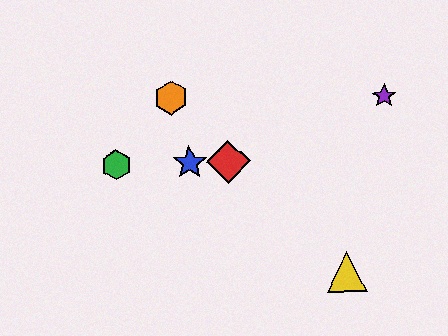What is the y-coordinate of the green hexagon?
The green hexagon is at y≈165.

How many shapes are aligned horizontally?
3 shapes (the red diamond, the blue star, the green hexagon) are aligned horizontally.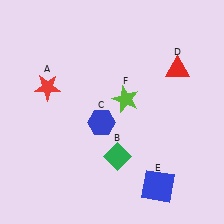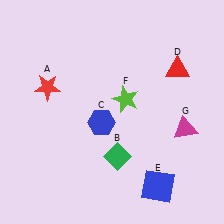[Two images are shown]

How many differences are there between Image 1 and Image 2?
There is 1 difference between the two images.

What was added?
A magenta triangle (G) was added in Image 2.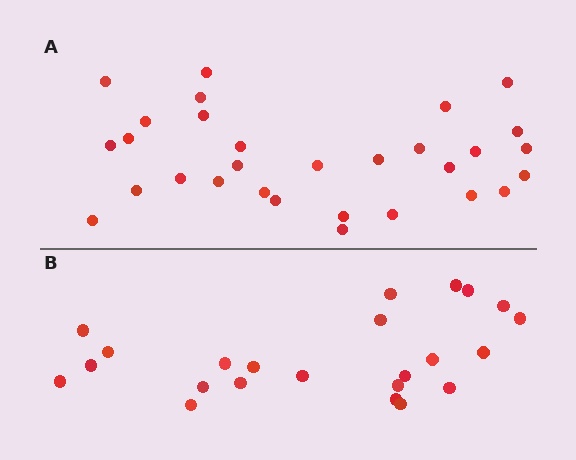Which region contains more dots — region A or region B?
Region A (the top region) has more dots.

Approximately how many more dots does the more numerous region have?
Region A has roughly 8 or so more dots than region B.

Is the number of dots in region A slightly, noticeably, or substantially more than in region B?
Region A has noticeably more, but not dramatically so. The ratio is roughly 1.3 to 1.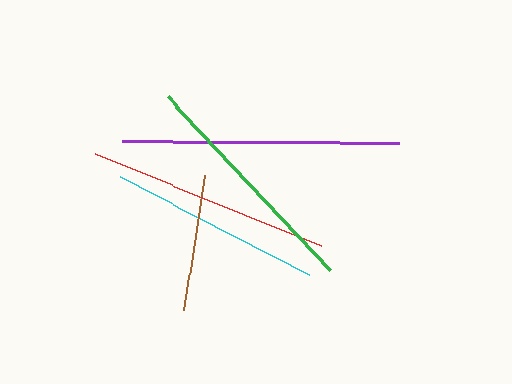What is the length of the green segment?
The green segment is approximately 238 pixels long.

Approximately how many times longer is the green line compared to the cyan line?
The green line is approximately 1.1 times the length of the cyan line.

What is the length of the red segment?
The red segment is approximately 243 pixels long.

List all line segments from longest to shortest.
From longest to shortest: purple, red, green, cyan, brown.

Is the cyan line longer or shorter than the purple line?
The purple line is longer than the cyan line.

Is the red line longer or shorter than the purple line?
The purple line is longer than the red line.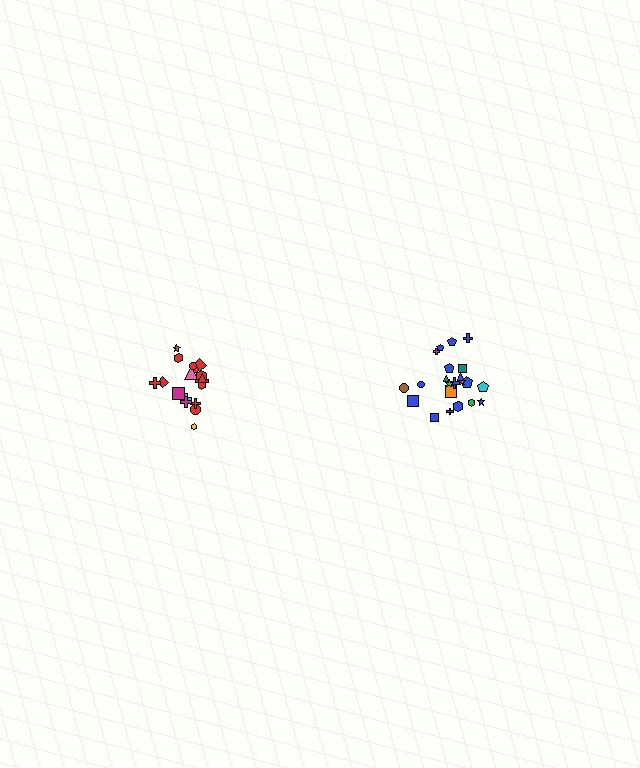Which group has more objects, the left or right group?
The right group.